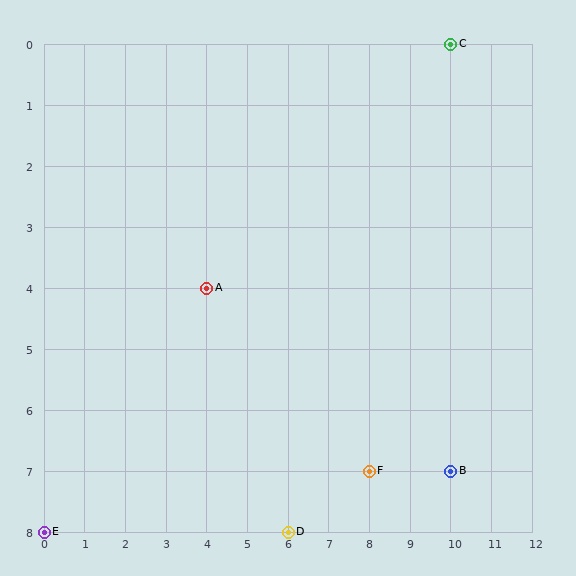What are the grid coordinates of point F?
Point F is at grid coordinates (8, 7).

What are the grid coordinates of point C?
Point C is at grid coordinates (10, 0).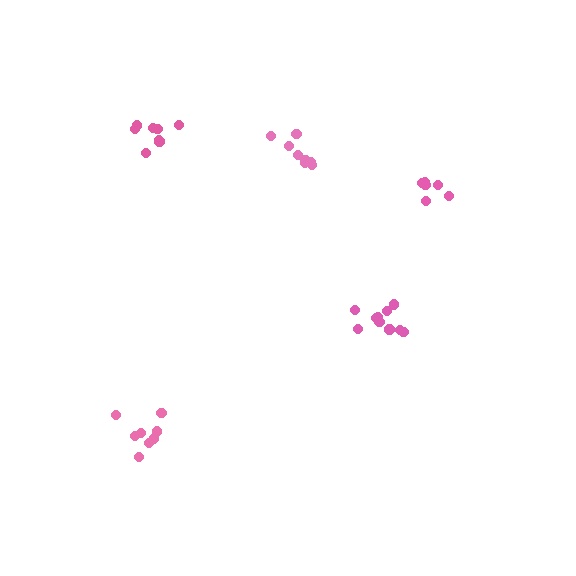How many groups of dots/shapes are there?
There are 5 groups.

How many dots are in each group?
Group 1: 8 dots, Group 2: 9 dots, Group 3: 6 dots, Group 4: 10 dots, Group 5: 8 dots (41 total).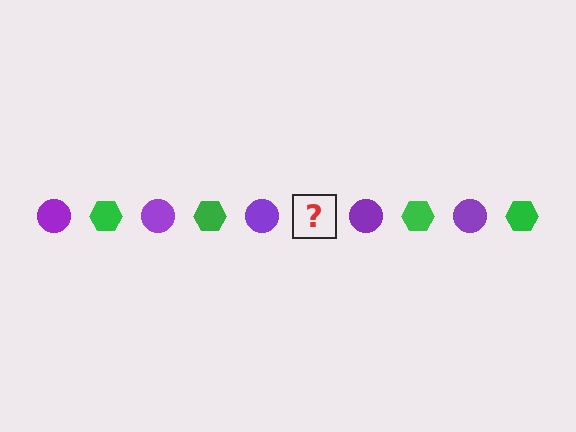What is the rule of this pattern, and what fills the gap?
The rule is that the pattern alternates between purple circle and green hexagon. The gap should be filled with a green hexagon.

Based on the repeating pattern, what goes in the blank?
The blank should be a green hexagon.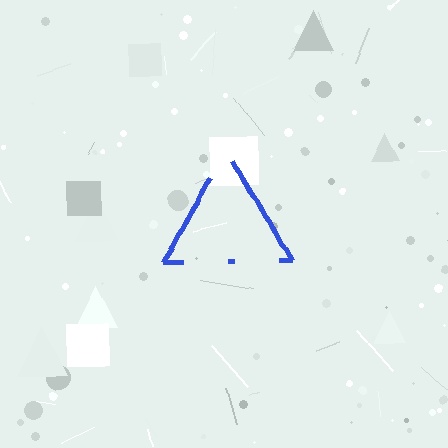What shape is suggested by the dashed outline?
The dashed outline suggests a triangle.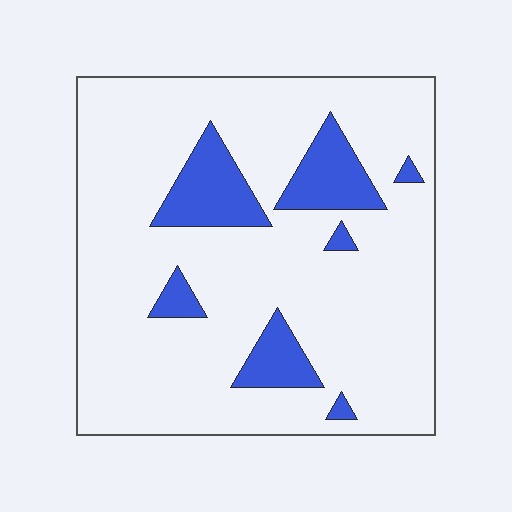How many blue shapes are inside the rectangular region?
7.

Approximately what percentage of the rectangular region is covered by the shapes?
Approximately 15%.